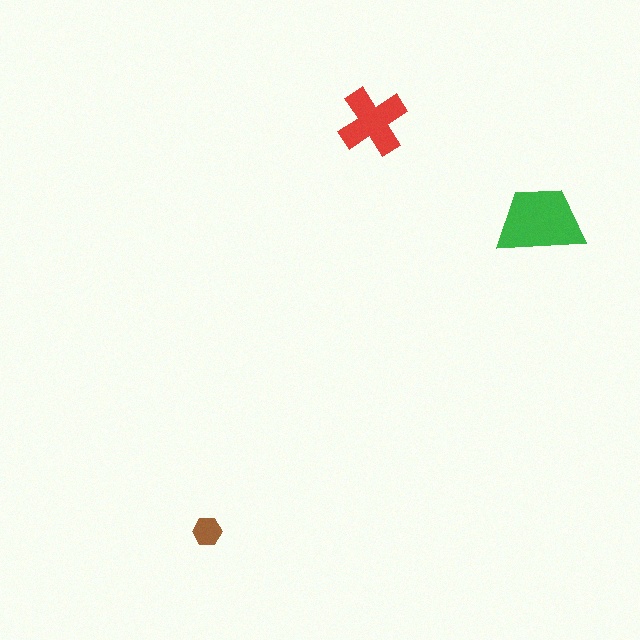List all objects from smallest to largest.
The brown hexagon, the red cross, the green trapezoid.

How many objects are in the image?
There are 3 objects in the image.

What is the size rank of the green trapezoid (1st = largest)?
1st.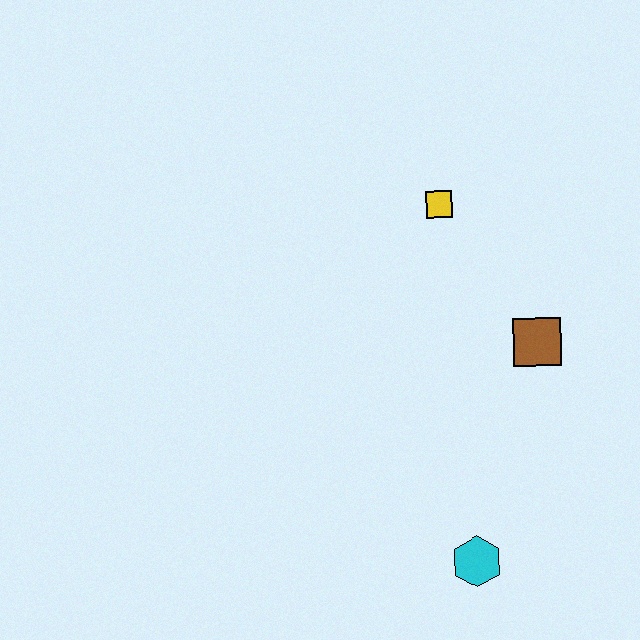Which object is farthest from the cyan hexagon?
The yellow square is farthest from the cyan hexagon.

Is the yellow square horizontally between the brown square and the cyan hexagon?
No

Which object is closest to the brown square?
The yellow square is closest to the brown square.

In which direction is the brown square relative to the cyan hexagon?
The brown square is above the cyan hexagon.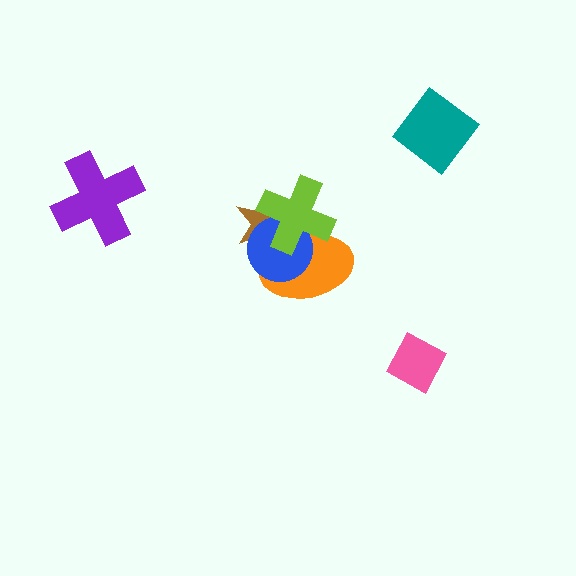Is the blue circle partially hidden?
Yes, it is partially covered by another shape.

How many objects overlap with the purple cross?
0 objects overlap with the purple cross.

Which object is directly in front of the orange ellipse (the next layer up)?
The blue circle is directly in front of the orange ellipse.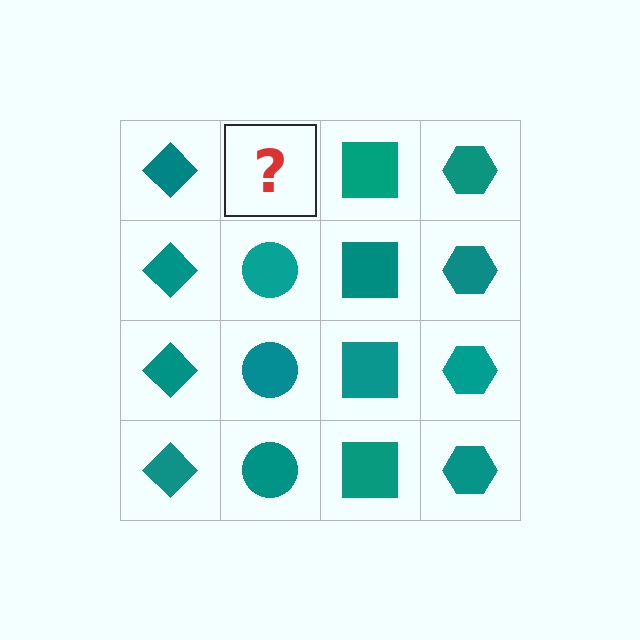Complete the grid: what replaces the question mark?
The question mark should be replaced with a teal circle.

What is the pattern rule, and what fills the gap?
The rule is that each column has a consistent shape. The gap should be filled with a teal circle.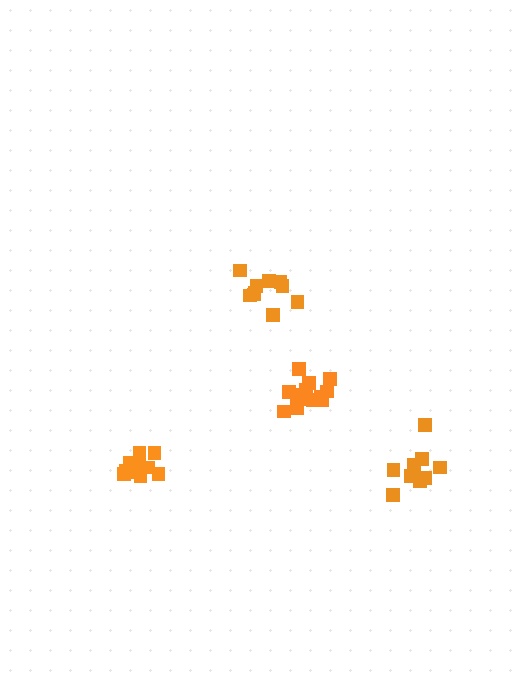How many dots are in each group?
Group 1: 11 dots, Group 2: 10 dots, Group 3: 13 dots, Group 4: 10 dots (44 total).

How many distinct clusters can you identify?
There are 4 distinct clusters.